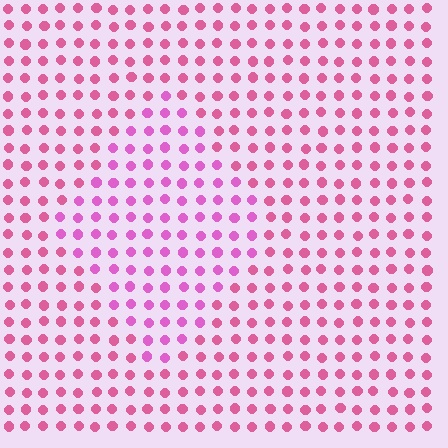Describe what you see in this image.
The image is filled with small pink elements in a uniform arrangement. A diamond-shaped region is visible where the elements are tinted to a slightly different hue, forming a subtle color boundary.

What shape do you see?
I see a diamond.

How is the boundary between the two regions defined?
The boundary is defined purely by a slight shift in hue (about 23 degrees). Spacing, size, and orientation are identical on both sides.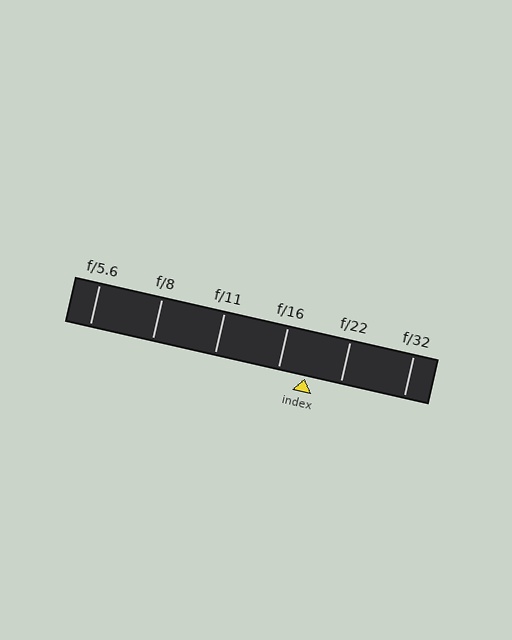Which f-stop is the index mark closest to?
The index mark is closest to f/16.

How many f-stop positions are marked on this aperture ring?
There are 6 f-stop positions marked.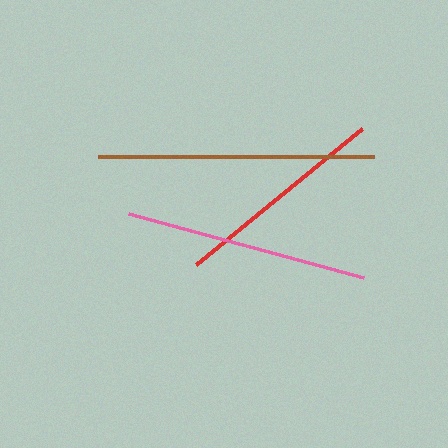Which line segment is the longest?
The brown line is the longest at approximately 276 pixels.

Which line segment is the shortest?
The red line is the shortest at approximately 214 pixels.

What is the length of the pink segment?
The pink segment is approximately 244 pixels long.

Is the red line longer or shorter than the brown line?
The brown line is longer than the red line.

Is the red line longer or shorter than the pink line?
The pink line is longer than the red line.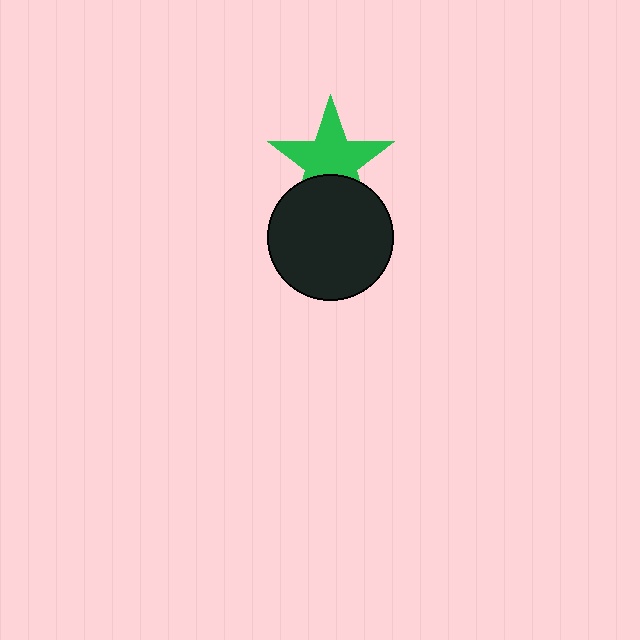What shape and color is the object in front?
The object in front is a black circle.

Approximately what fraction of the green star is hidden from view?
Roughly 30% of the green star is hidden behind the black circle.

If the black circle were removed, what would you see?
You would see the complete green star.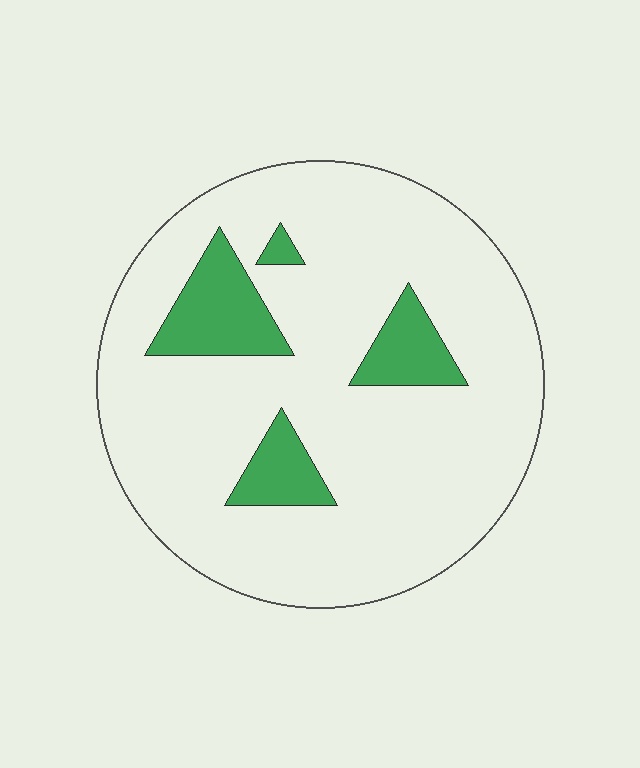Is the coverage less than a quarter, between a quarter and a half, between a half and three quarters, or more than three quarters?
Less than a quarter.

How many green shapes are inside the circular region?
4.